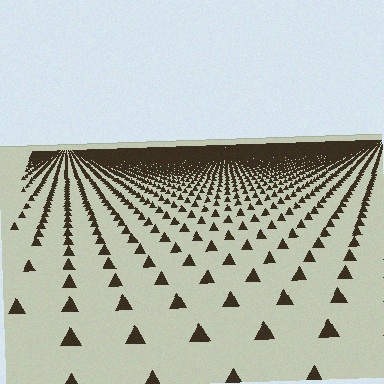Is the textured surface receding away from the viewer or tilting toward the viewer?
The surface is receding away from the viewer. Texture elements get smaller and denser toward the top.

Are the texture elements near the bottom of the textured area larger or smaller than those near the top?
Larger. Near the bottom, elements are closer to the viewer and appear at a bigger on-screen size.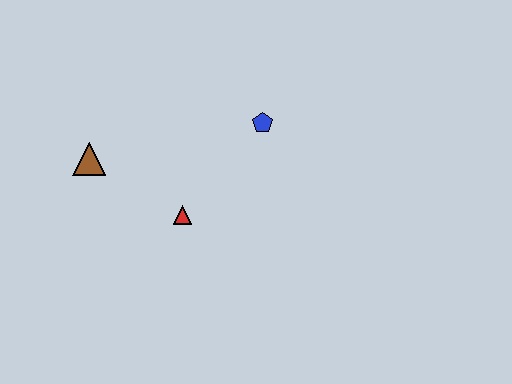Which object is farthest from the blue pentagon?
The brown triangle is farthest from the blue pentagon.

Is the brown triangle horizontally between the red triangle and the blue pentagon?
No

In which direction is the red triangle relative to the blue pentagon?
The red triangle is below the blue pentagon.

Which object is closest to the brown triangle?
The red triangle is closest to the brown triangle.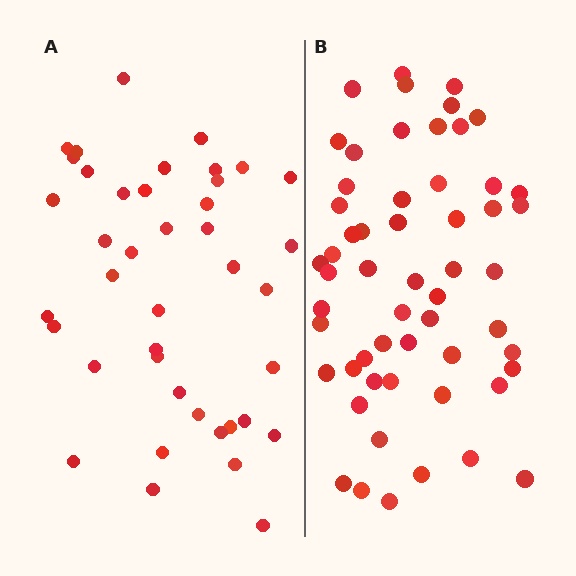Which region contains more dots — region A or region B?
Region B (the right region) has more dots.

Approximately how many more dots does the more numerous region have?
Region B has approximately 15 more dots than region A.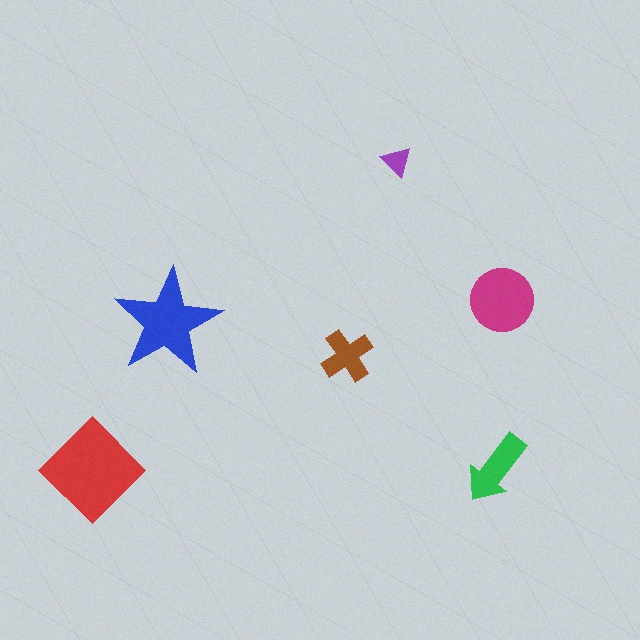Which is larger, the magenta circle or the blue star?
The blue star.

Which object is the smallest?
The purple triangle.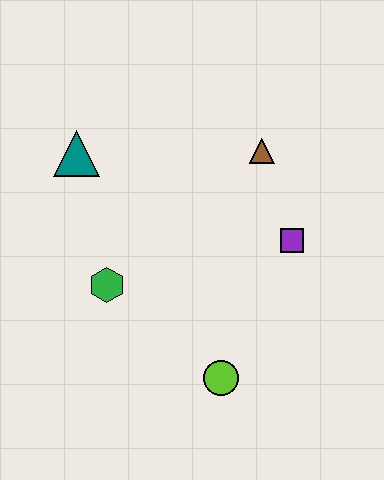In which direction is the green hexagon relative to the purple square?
The green hexagon is to the left of the purple square.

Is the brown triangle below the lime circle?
No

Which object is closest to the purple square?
The brown triangle is closest to the purple square.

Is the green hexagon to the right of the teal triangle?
Yes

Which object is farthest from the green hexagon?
The brown triangle is farthest from the green hexagon.